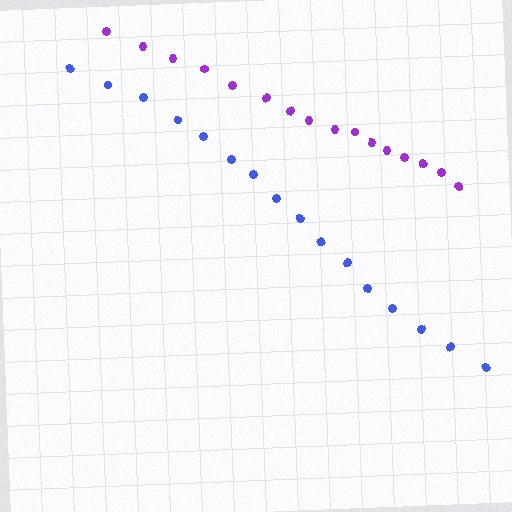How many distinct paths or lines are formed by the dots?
There are 2 distinct paths.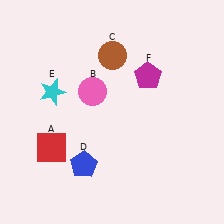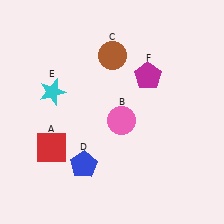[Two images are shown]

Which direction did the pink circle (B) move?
The pink circle (B) moved right.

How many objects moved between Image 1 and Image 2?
1 object moved between the two images.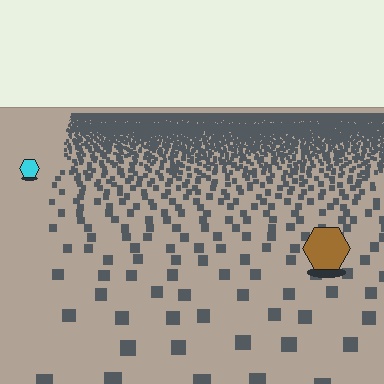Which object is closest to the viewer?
The brown hexagon is closest. The texture marks near it are larger and more spread out.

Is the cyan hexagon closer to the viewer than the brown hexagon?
No. The brown hexagon is closer — you can tell from the texture gradient: the ground texture is coarser near it.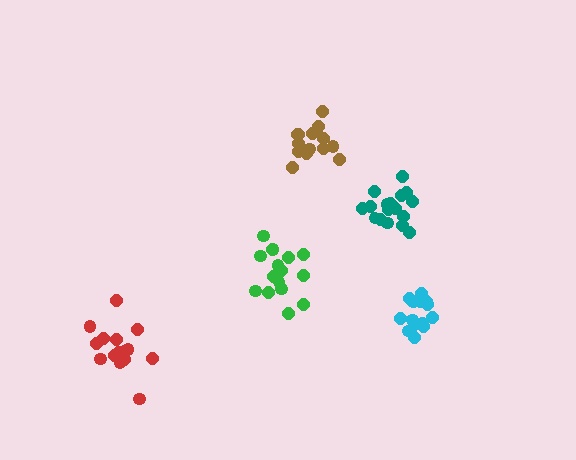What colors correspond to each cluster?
The clusters are colored: green, teal, red, brown, cyan.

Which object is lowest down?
The red cluster is bottommost.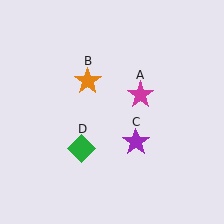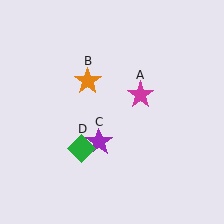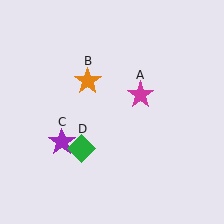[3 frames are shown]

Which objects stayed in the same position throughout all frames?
Magenta star (object A) and orange star (object B) and green diamond (object D) remained stationary.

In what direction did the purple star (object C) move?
The purple star (object C) moved left.